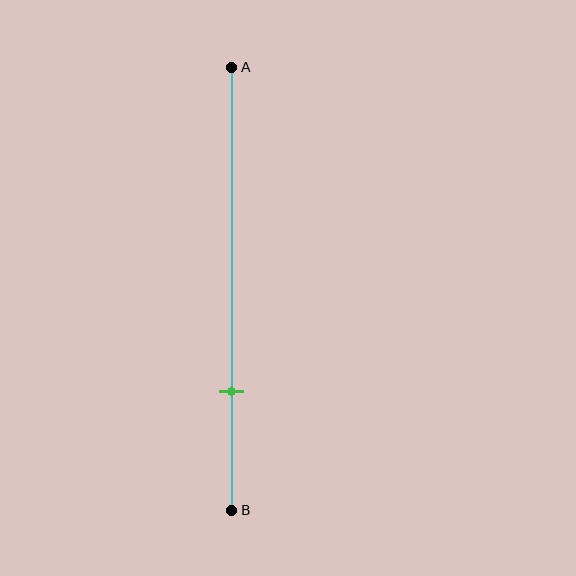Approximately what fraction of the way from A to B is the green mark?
The green mark is approximately 75% of the way from A to B.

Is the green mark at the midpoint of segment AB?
No, the mark is at about 75% from A, not at the 50% midpoint.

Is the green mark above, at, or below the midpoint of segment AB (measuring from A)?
The green mark is below the midpoint of segment AB.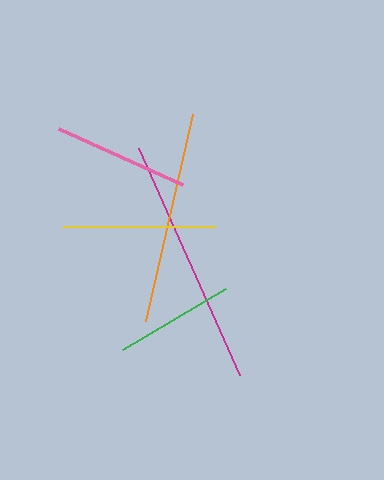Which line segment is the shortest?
The green line is the shortest at approximately 120 pixels.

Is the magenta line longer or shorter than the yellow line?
The magenta line is longer than the yellow line.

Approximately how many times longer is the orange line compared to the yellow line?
The orange line is approximately 1.4 times the length of the yellow line.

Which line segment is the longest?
The magenta line is the longest at approximately 248 pixels.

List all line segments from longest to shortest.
From longest to shortest: magenta, orange, yellow, pink, green.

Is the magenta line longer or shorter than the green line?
The magenta line is longer than the green line.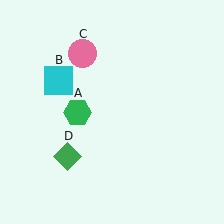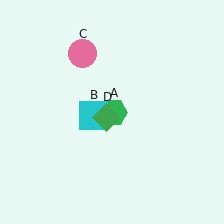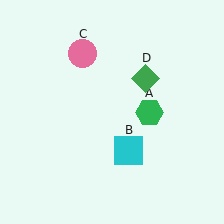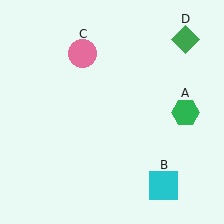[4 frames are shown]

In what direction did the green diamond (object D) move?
The green diamond (object D) moved up and to the right.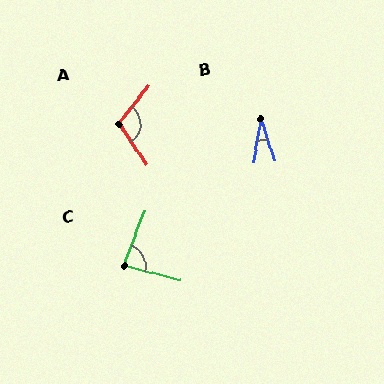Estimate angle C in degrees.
Approximately 84 degrees.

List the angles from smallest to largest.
B (27°), C (84°), A (107°).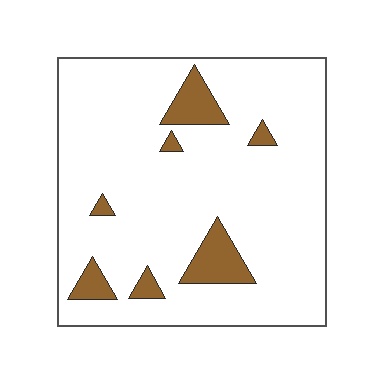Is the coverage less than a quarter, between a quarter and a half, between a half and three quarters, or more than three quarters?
Less than a quarter.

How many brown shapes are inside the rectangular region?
7.